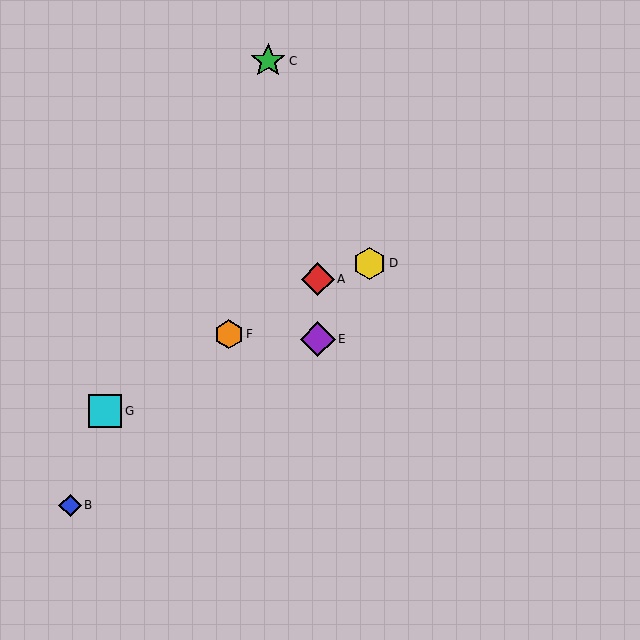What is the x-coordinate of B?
Object B is at x≈70.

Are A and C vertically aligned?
No, A is at x≈318 and C is at x≈268.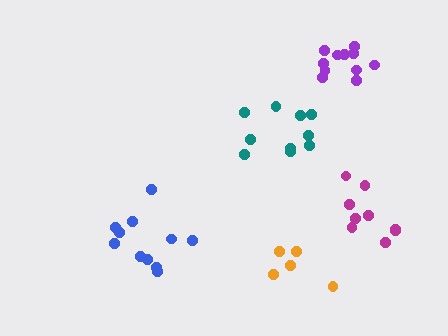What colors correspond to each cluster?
The clusters are colored: blue, purple, teal, magenta, orange.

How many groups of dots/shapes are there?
There are 5 groups.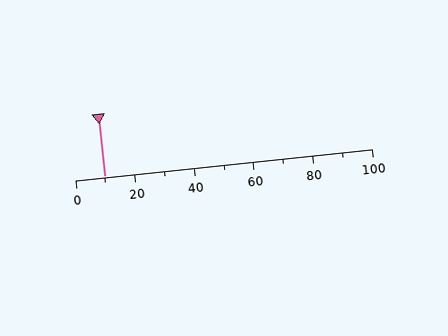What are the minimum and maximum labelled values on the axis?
The axis runs from 0 to 100.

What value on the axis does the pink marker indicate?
The marker indicates approximately 10.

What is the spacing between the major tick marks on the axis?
The major ticks are spaced 20 apart.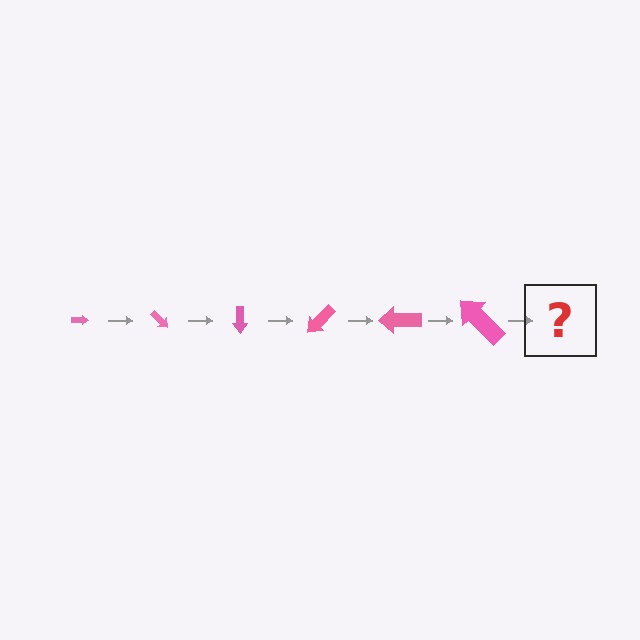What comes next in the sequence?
The next element should be an arrow, larger than the previous one and rotated 270 degrees from the start.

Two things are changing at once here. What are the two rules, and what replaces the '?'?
The two rules are that the arrow grows larger each step and it rotates 45 degrees each step. The '?' should be an arrow, larger than the previous one and rotated 270 degrees from the start.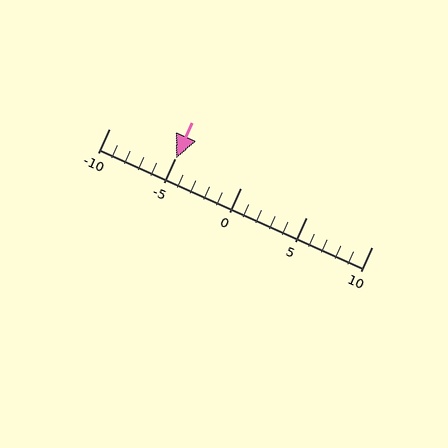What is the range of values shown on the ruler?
The ruler shows values from -10 to 10.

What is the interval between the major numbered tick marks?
The major tick marks are spaced 5 units apart.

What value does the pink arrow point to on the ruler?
The pink arrow points to approximately -5.